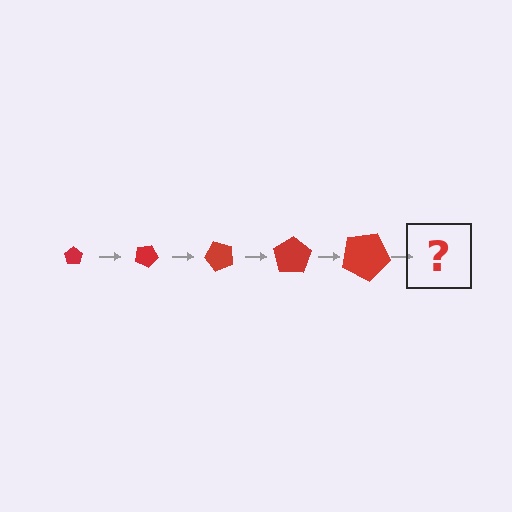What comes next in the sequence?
The next element should be a pentagon, larger than the previous one and rotated 125 degrees from the start.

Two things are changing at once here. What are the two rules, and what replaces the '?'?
The two rules are that the pentagon grows larger each step and it rotates 25 degrees each step. The '?' should be a pentagon, larger than the previous one and rotated 125 degrees from the start.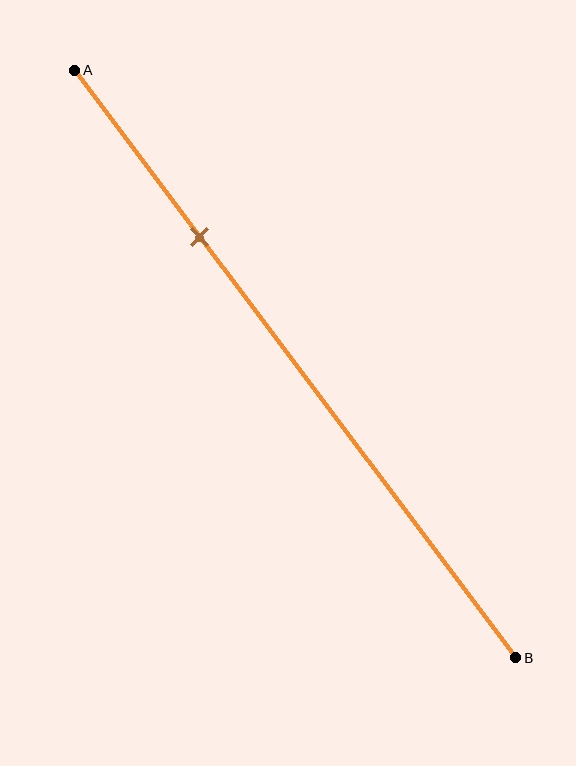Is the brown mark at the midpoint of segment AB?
No, the mark is at about 30% from A, not at the 50% midpoint.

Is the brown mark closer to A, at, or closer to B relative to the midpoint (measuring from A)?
The brown mark is closer to point A than the midpoint of segment AB.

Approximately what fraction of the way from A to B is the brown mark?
The brown mark is approximately 30% of the way from A to B.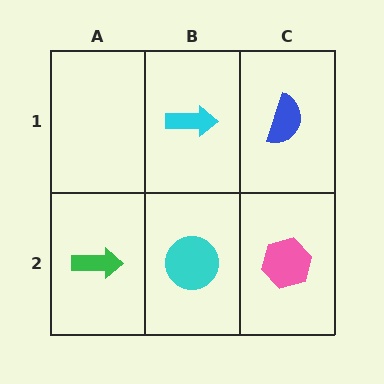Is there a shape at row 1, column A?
No, that cell is empty.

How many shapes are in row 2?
3 shapes.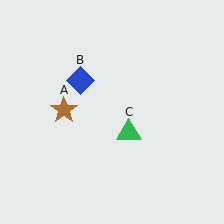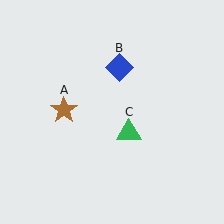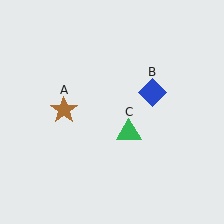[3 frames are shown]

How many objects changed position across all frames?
1 object changed position: blue diamond (object B).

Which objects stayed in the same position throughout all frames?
Brown star (object A) and green triangle (object C) remained stationary.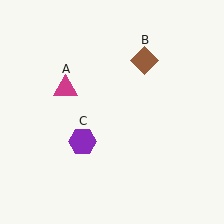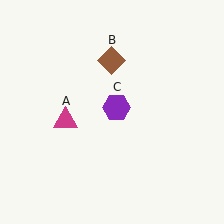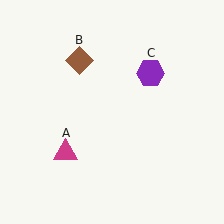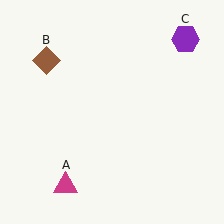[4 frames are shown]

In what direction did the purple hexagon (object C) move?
The purple hexagon (object C) moved up and to the right.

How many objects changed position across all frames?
3 objects changed position: magenta triangle (object A), brown diamond (object B), purple hexagon (object C).